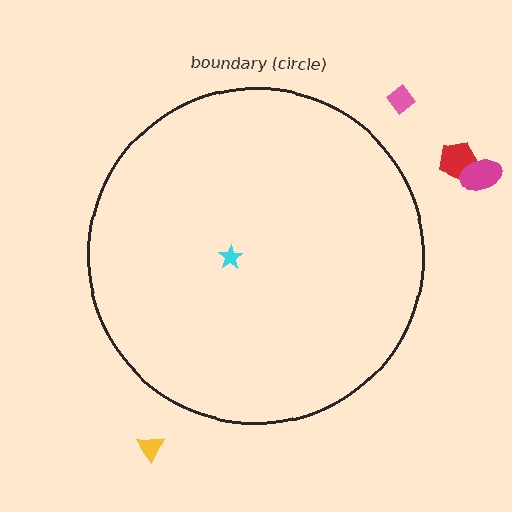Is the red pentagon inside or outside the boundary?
Outside.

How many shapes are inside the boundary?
1 inside, 4 outside.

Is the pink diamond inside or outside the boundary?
Outside.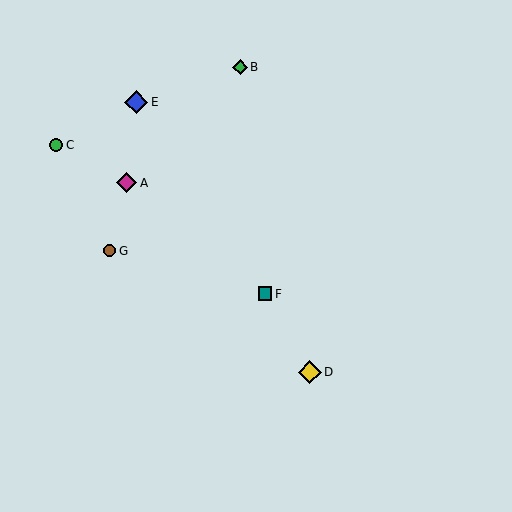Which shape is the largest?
The yellow diamond (labeled D) is the largest.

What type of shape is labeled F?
Shape F is a teal square.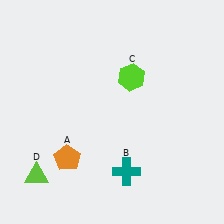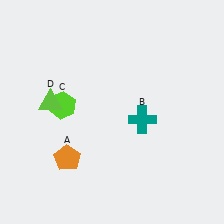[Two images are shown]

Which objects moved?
The objects that moved are: the teal cross (B), the lime hexagon (C), the lime triangle (D).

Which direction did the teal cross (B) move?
The teal cross (B) moved up.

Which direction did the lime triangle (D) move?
The lime triangle (D) moved up.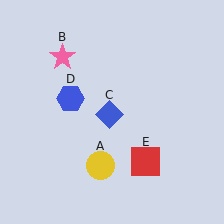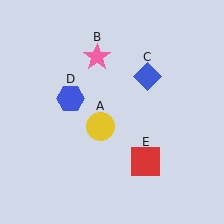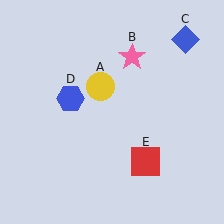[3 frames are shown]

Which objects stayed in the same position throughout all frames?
Blue hexagon (object D) and red square (object E) remained stationary.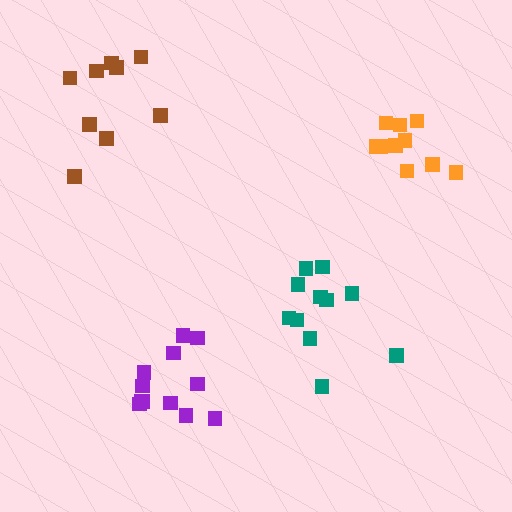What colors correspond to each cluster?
The clusters are colored: orange, brown, purple, teal.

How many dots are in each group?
Group 1: 10 dots, Group 2: 9 dots, Group 3: 12 dots, Group 4: 11 dots (42 total).